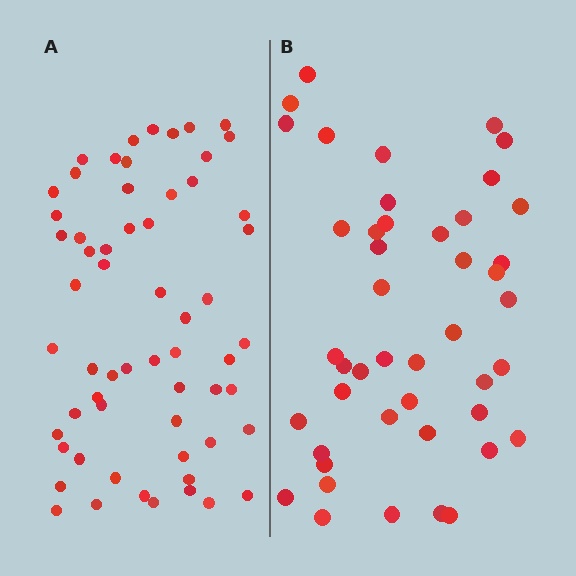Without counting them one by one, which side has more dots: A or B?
Region A (the left region) has more dots.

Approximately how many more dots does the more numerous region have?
Region A has approximately 15 more dots than region B.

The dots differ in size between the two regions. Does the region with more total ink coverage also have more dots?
No. Region B has more total ink coverage because its dots are larger, but region A actually contains more individual dots. Total area can be misleading — the number of items is what matters here.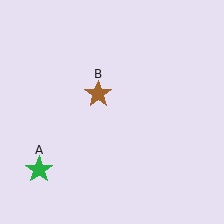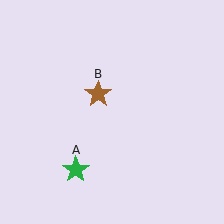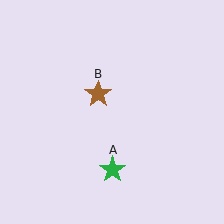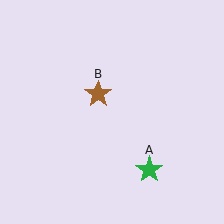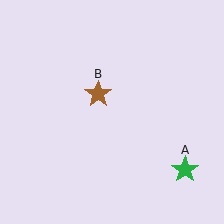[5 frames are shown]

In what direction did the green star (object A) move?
The green star (object A) moved right.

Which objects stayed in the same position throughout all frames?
Brown star (object B) remained stationary.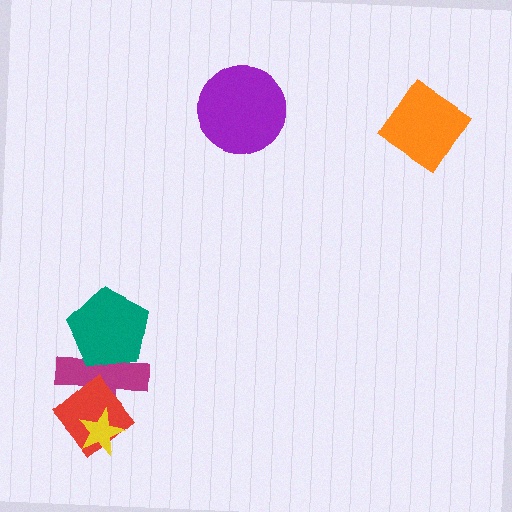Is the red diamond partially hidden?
Yes, it is partially covered by another shape.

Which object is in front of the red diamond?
The yellow star is in front of the red diamond.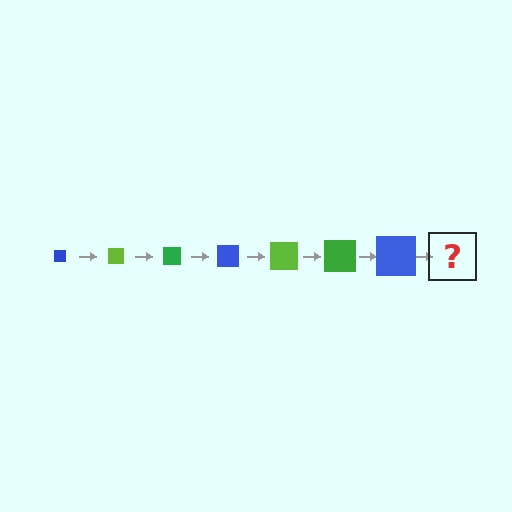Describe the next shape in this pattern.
It should be a lime square, larger than the previous one.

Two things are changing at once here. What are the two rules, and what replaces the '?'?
The two rules are that the square grows larger each step and the color cycles through blue, lime, and green. The '?' should be a lime square, larger than the previous one.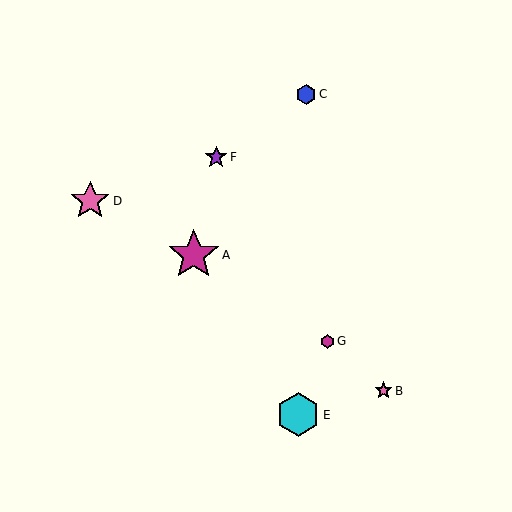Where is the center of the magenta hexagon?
The center of the magenta hexagon is at (328, 341).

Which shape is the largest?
The magenta star (labeled A) is the largest.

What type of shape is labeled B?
Shape B is a pink star.